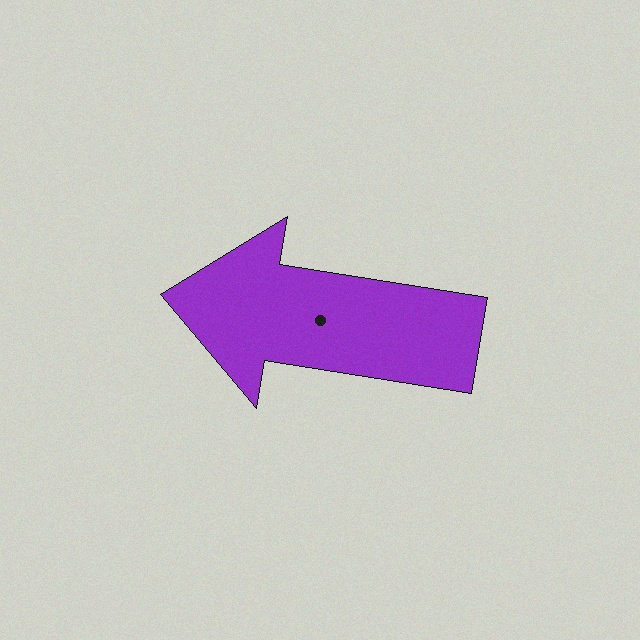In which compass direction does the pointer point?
West.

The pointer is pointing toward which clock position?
Roughly 9 o'clock.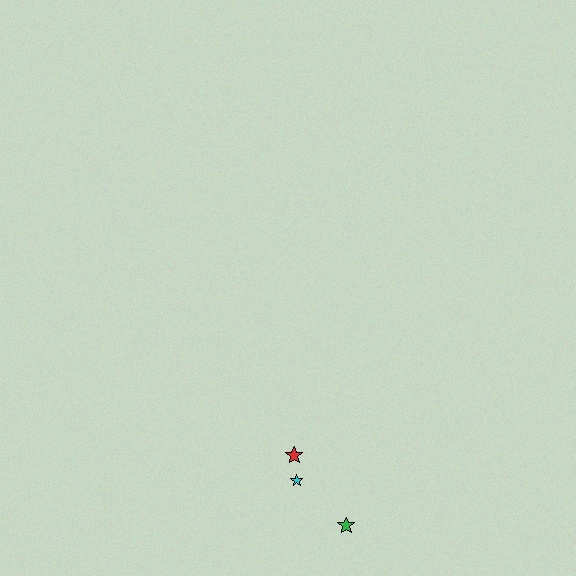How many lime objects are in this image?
There are no lime objects.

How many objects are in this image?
There are 3 objects.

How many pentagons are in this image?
There are no pentagons.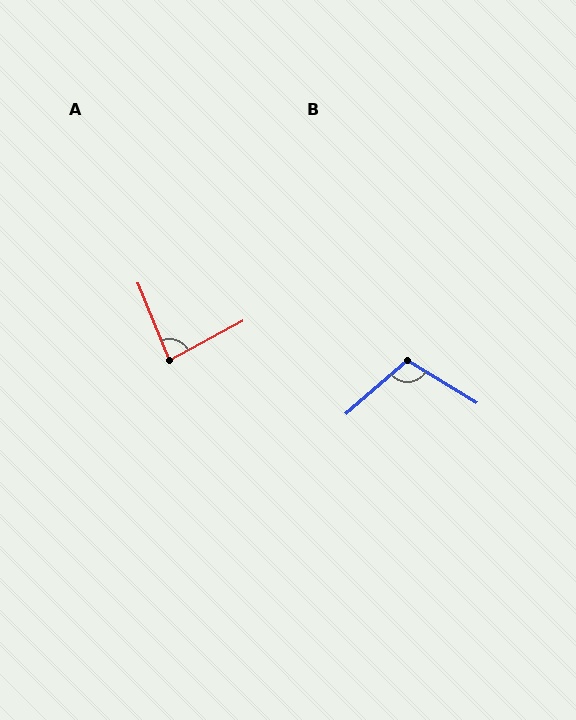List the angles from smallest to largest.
A (84°), B (108°).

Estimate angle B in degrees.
Approximately 108 degrees.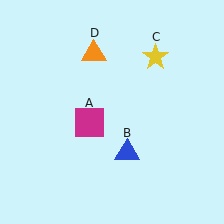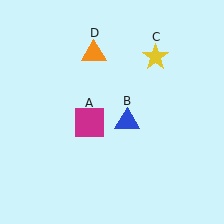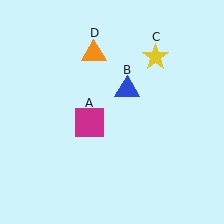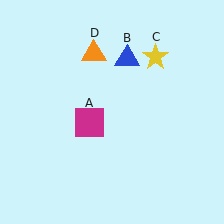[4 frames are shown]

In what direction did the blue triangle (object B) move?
The blue triangle (object B) moved up.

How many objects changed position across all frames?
1 object changed position: blue triangle (object B).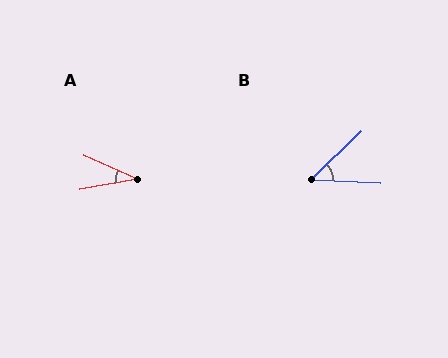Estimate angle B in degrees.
Approximately 46 degrees.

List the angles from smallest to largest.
A (34°), B (46°).